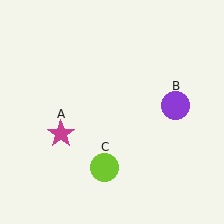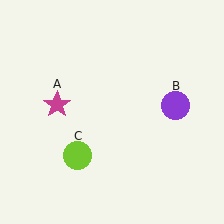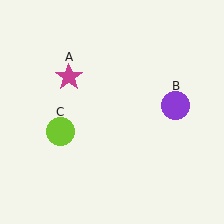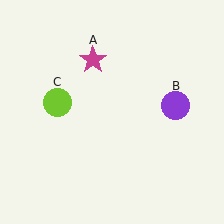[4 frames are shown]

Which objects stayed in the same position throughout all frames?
Purple circle (object B) remained stationary.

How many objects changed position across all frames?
2 objects changed position: magenta star (object A), lime circle (object C).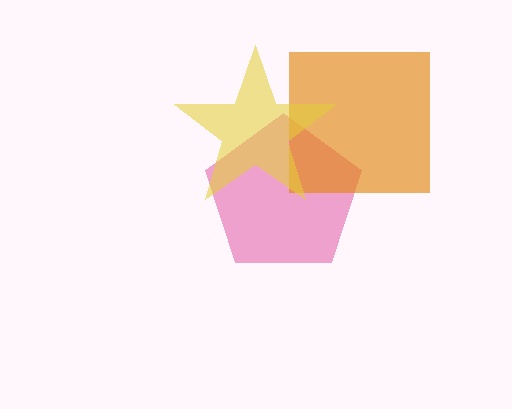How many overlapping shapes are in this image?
There are 3 overlapping shapes in the image.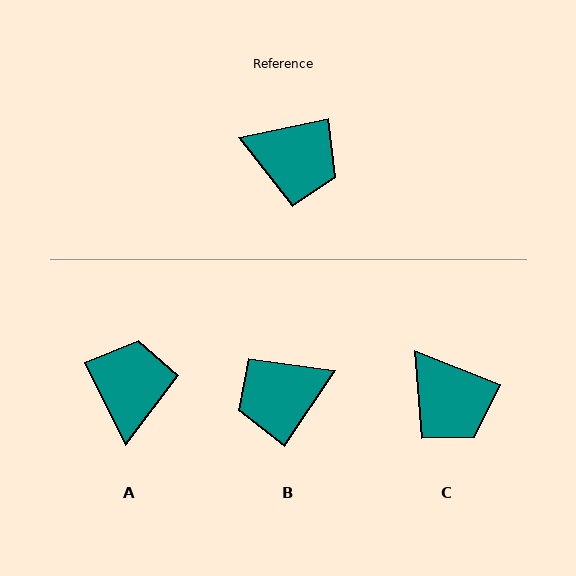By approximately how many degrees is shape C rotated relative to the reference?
Approximately 33 degrees clockwise.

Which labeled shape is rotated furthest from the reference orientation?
B, about 135 degrees away.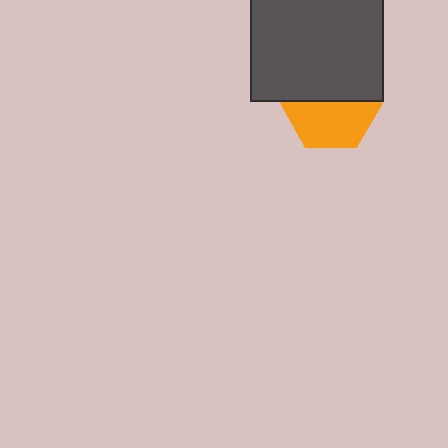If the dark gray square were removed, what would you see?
You would see the complete orange hexagon.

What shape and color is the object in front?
The object in front is a dark gray square.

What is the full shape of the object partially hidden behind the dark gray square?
The partially hidden object is an orange hexagon.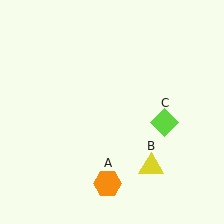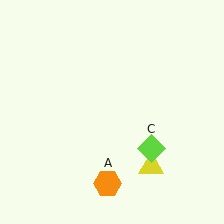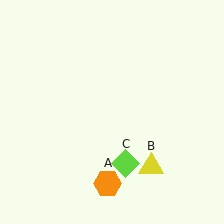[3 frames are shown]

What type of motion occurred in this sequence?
The lime diamond (object C) rotated clockwise around the center of the scene.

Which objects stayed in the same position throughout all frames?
Orange hexagon (object A) and yellow triangle (object B) remained stationary.